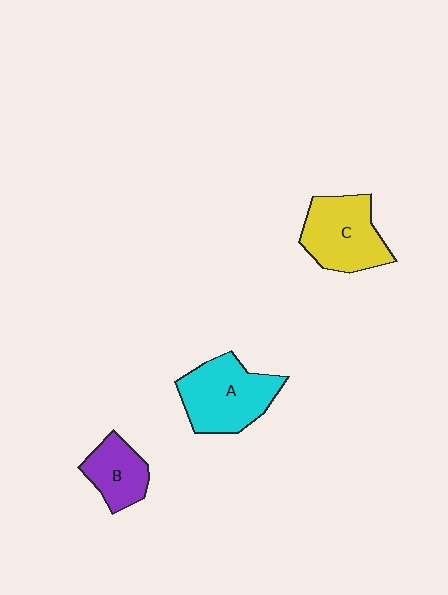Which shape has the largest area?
Shape A (cyan).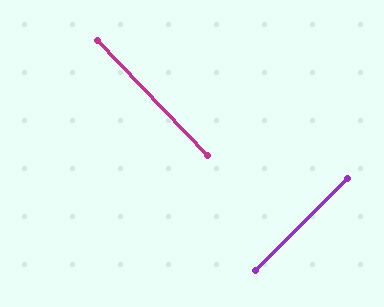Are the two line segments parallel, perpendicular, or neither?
Perpendicular — they meet at approximately 88°.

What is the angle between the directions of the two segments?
Approximately 88 degrees.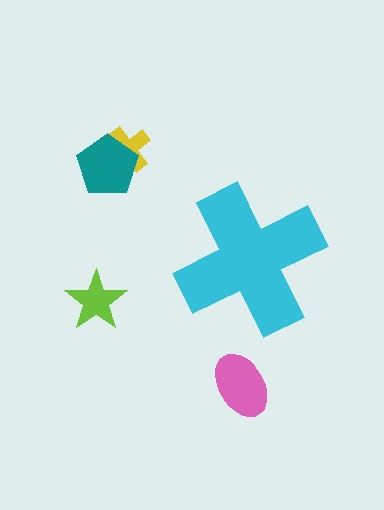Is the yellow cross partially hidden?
No, the yellow cross is fully visible.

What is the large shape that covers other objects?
A cyan cross.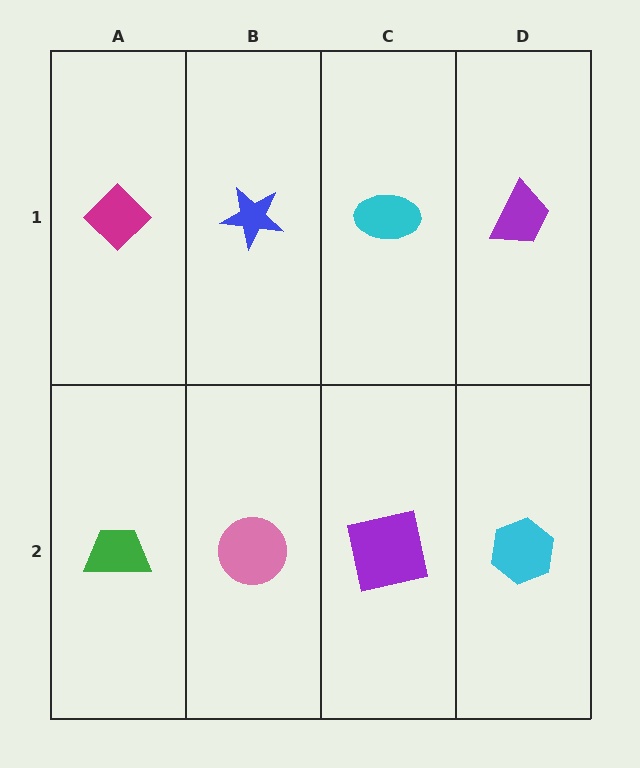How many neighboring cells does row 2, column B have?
3.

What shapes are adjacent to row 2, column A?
A magenta diamond (row 1, column A), a pink circle (row 2, column B).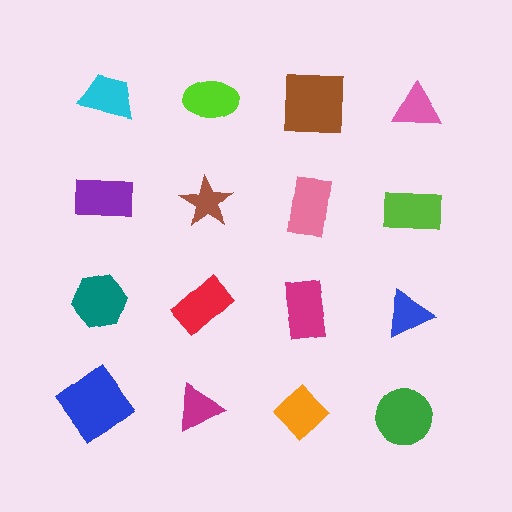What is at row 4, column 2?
A magenta triangle.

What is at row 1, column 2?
A lime ellipse.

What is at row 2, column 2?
A brown star.